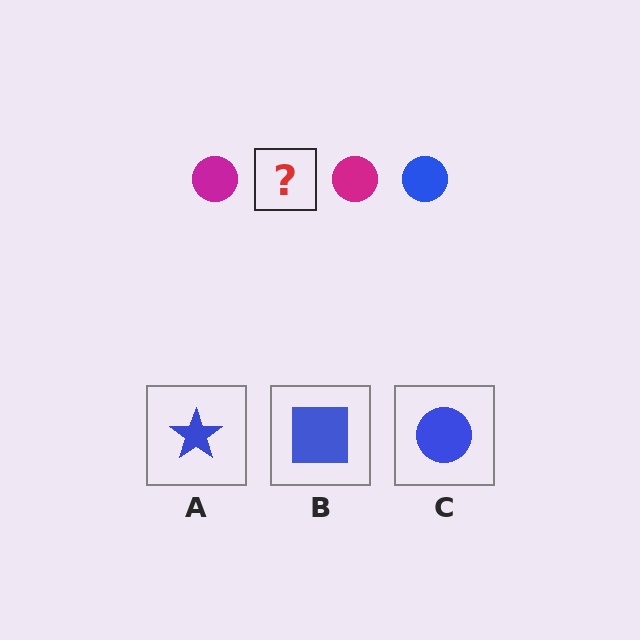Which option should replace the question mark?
Option C.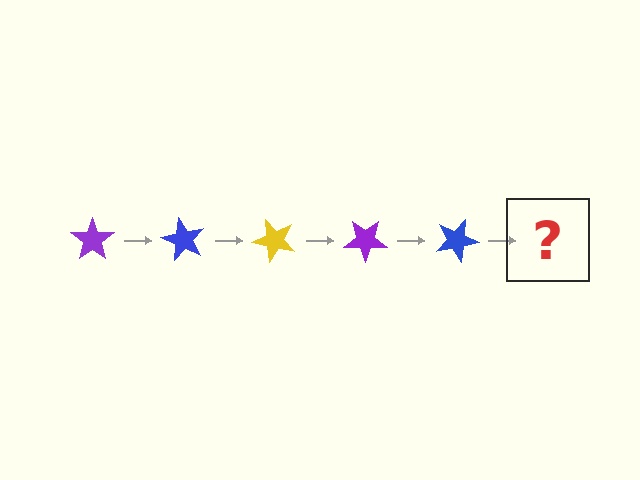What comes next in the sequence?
The next element should be a yellow star, rotated 300 degrees from the start.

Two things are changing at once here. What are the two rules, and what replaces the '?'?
The two rules are that it rotates 60 degrees each step and the color cycles through purple, blue, and yellow. The '?' should be a yellow star, rotated 300 degrees from the start.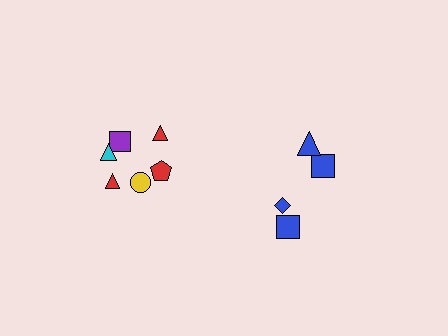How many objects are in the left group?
There are 6 objects.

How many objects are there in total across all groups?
There are 10 objects.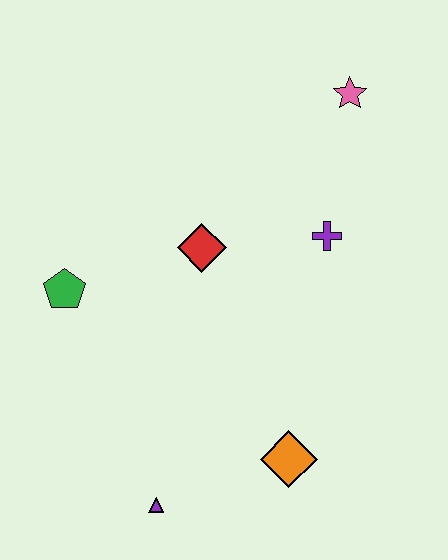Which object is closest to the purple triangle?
The orange diamond is closest to the purple triangle.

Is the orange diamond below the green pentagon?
Yes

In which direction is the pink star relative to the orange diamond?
The pink star is above the orange diamond.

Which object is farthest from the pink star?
The purple triangle is farthest from the pink star.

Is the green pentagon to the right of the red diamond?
No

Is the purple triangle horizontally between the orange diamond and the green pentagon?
Yes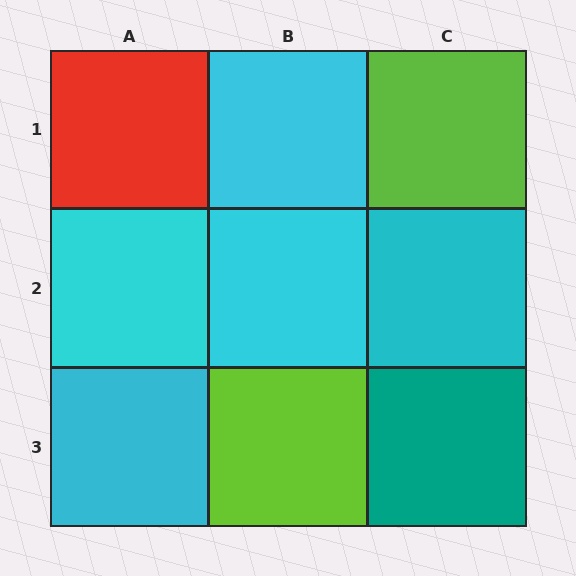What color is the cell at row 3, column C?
Teal.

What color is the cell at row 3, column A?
Cyan.